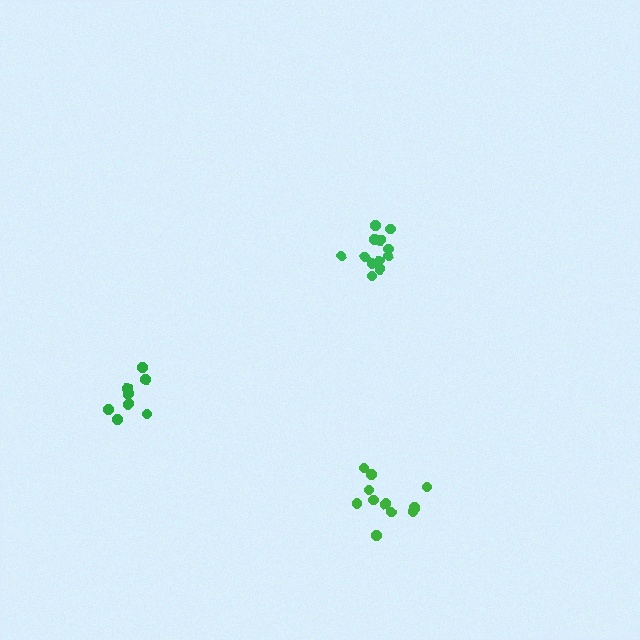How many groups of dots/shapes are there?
There are 3 groups.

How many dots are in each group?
Group 1: 11 dots, Group 2: 12 dots, Group 3: 8 dots (31 total).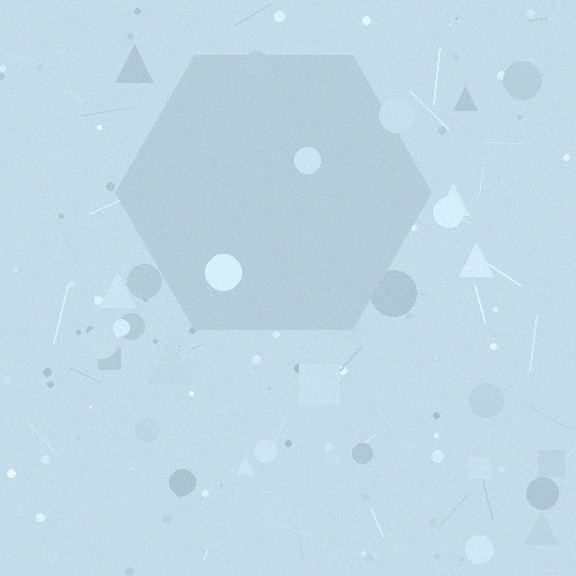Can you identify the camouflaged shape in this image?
The camouflaged shape is a hexagon.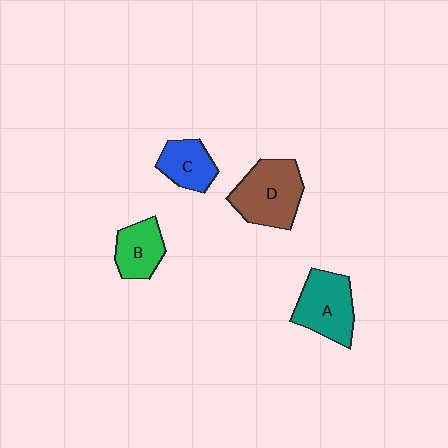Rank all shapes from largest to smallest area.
From largest to smallest: D (brown), A (teal), B (green), C (blue).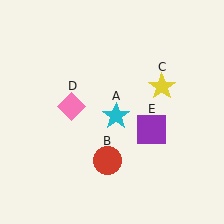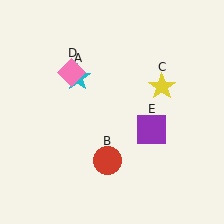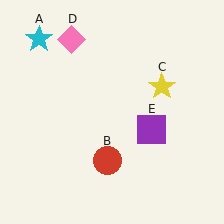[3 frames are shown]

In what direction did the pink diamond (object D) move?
The pink diamond (object D) moved up.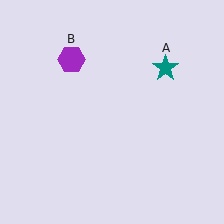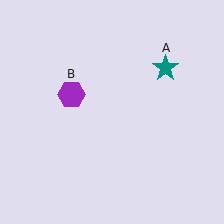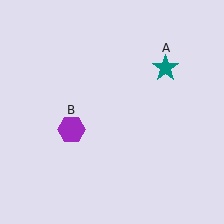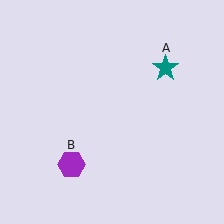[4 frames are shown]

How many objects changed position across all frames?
1 object changed position: purple hexagon (object B).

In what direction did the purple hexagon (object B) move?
The purple hexagon (object B) moved down.